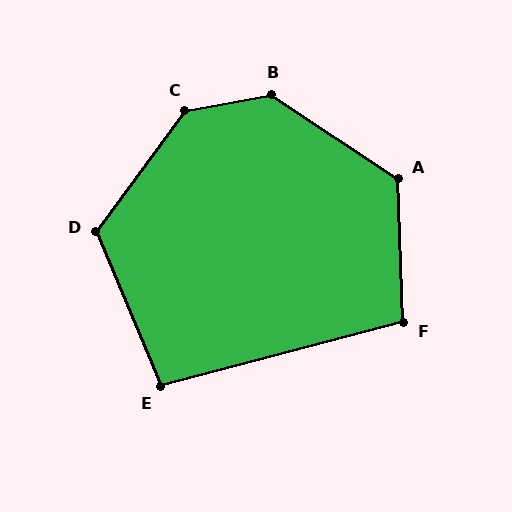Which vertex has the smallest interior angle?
E, at approximately 98 degrees.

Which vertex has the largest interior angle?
C, at approximately 137 degrees.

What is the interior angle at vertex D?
Approximately 121 degrees (obtuse).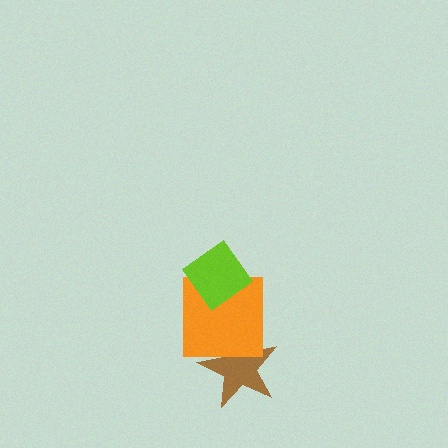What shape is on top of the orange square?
The lime diamond is on top of the orange square.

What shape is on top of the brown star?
The orange square is on top of the brown star.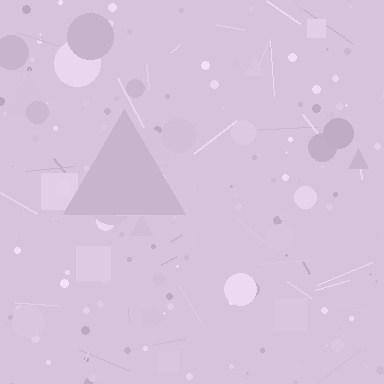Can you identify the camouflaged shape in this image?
The camouflaged shape is a triangle.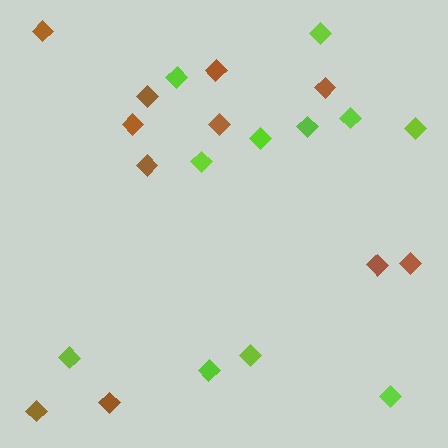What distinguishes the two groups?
There are 2 groups: one group of lime diamonds (11) and one group of brown diamonds (11).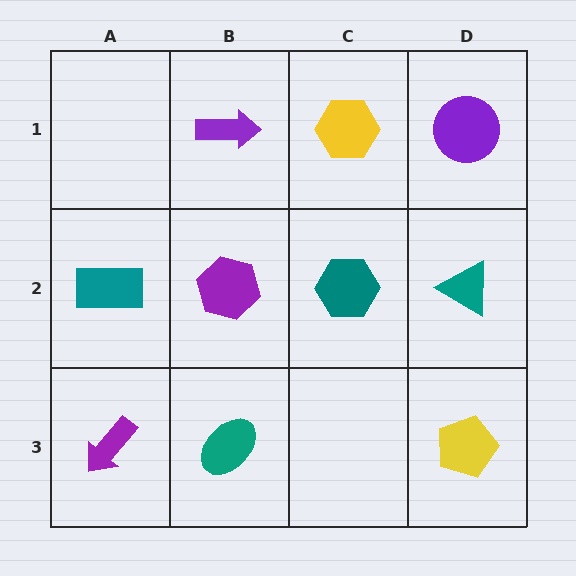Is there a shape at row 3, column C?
No, that cell is empty.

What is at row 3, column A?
A purple arrow.